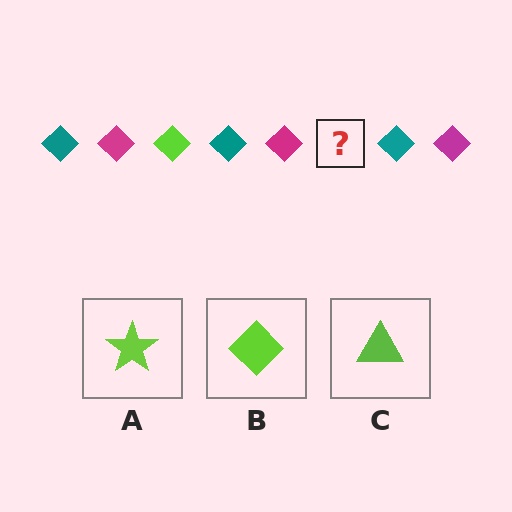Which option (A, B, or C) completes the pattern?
B.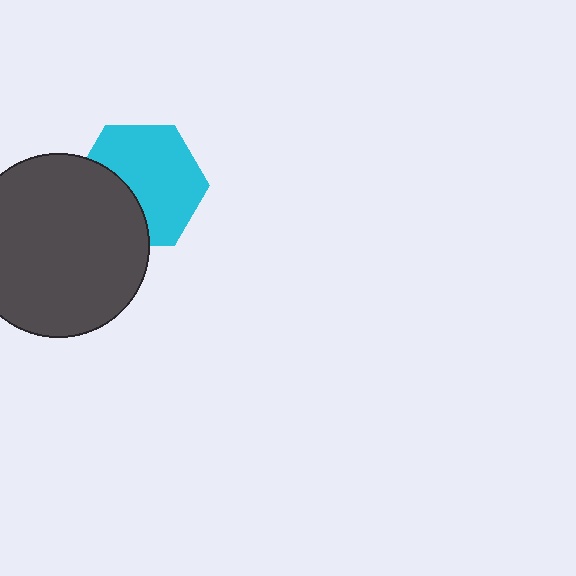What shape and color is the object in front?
The object in front is a dark gray circle.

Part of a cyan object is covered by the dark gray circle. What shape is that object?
It is a hexagon.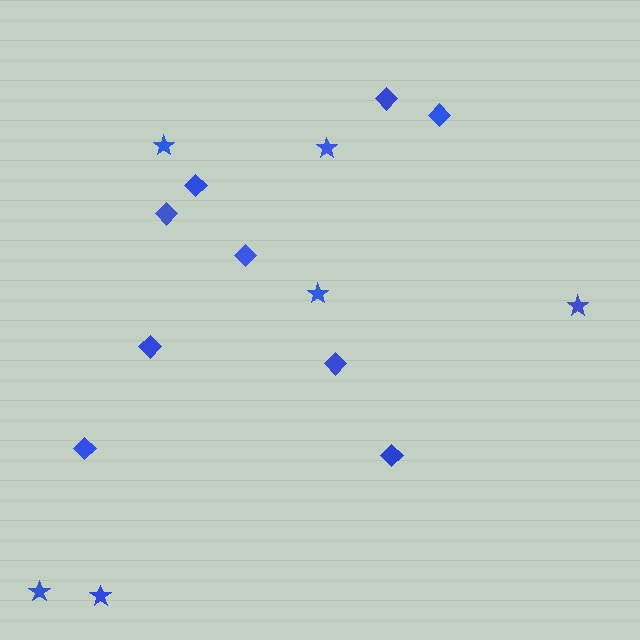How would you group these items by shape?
There are 2 groups: one group of stars (6) and one group of diamonds (9).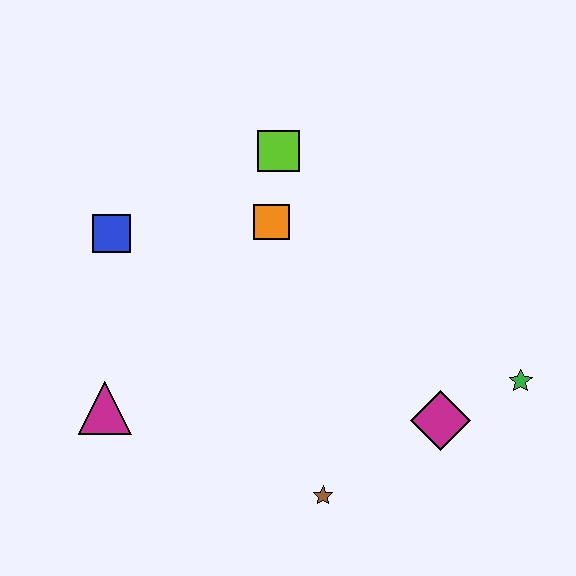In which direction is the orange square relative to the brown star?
The orange square is above the brown star.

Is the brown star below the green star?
Yes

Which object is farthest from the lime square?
The brown star is farthest from the lime square.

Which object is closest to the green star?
The magenta diamond is closest to the green star.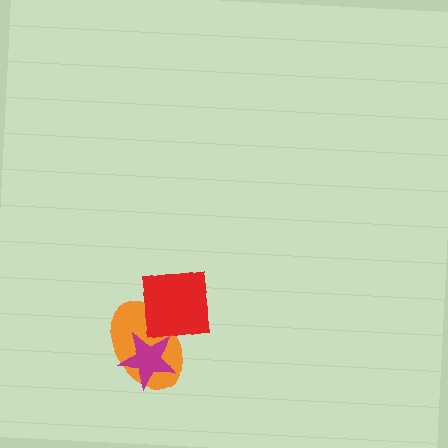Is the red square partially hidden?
Yes, it is partially covered by another shape.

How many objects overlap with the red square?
2 objects overlap with the red square.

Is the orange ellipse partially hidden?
Yes, it is partially covered by another shape.